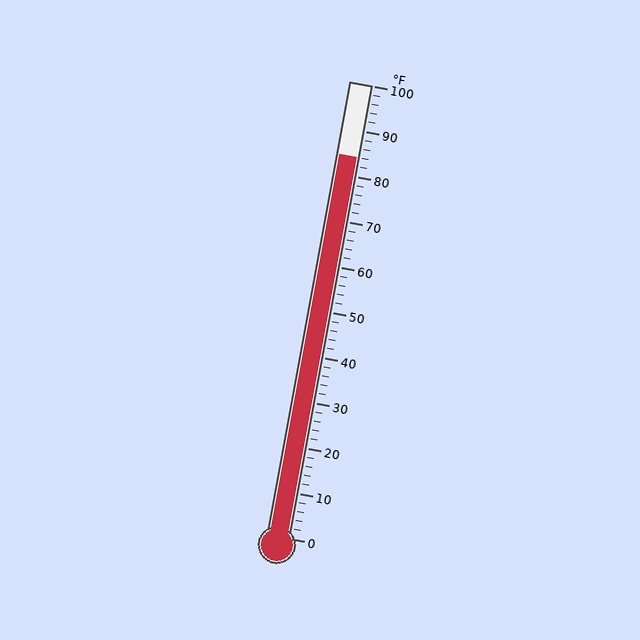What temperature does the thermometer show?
The thermometer shows approximately 84°F.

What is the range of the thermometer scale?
The thermometer scale ranges from 0°F to 100°F.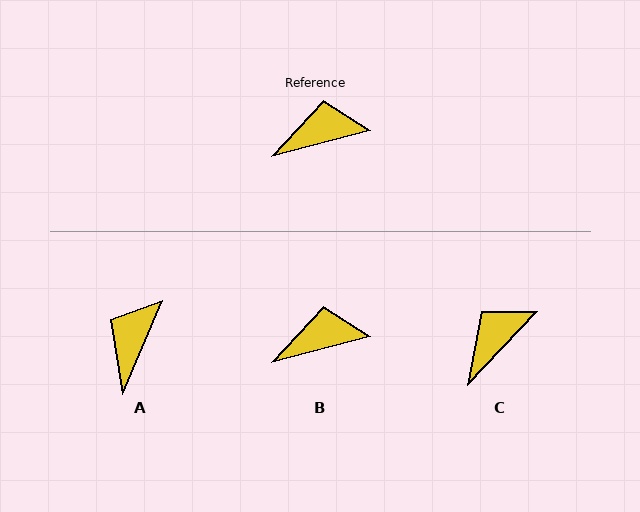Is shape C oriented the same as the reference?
No, it is off by about 32 degrees.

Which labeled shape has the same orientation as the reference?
B.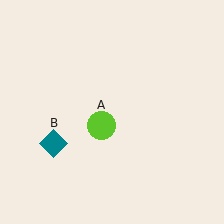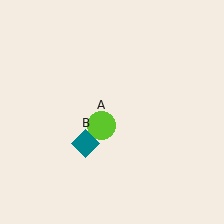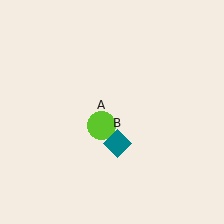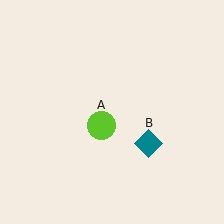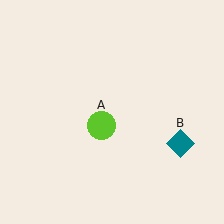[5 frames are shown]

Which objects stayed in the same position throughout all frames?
Lime circle (object A) remained stationary.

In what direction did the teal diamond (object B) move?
The teal diamond (object B) moved right.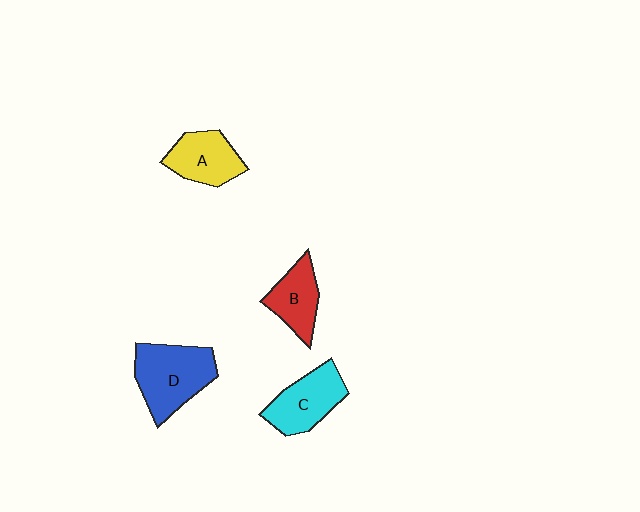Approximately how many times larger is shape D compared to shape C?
Approximately 1.3 times.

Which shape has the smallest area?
Shape B (red).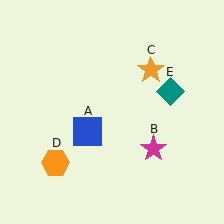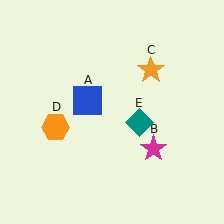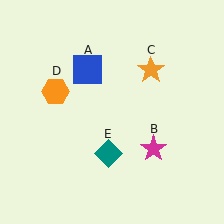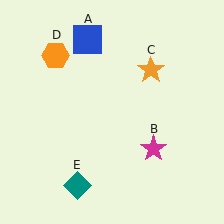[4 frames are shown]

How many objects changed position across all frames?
3 objects changed position: blue square (object A), orange hexagon (object D), teal diamond (object E).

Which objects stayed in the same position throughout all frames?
Magenta star (object B) and orange star (object C) remained stationary.